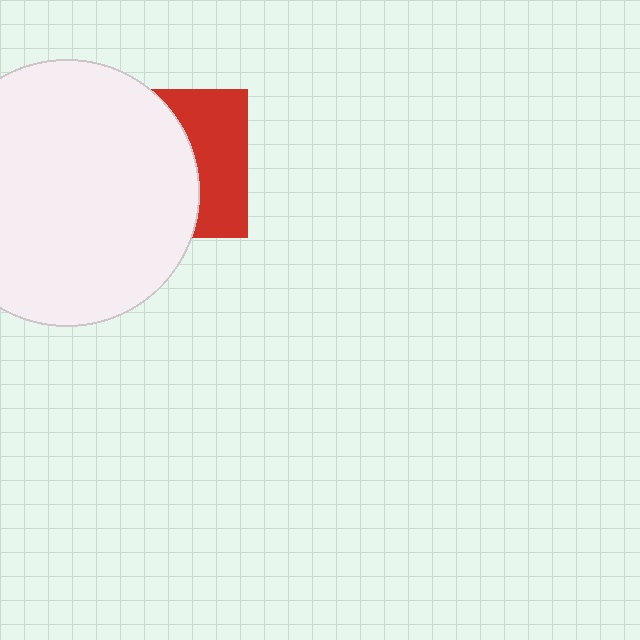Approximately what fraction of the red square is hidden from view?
Roughly 61% of the red square is hidden behind the white circle.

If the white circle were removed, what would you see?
You would see the complete red square.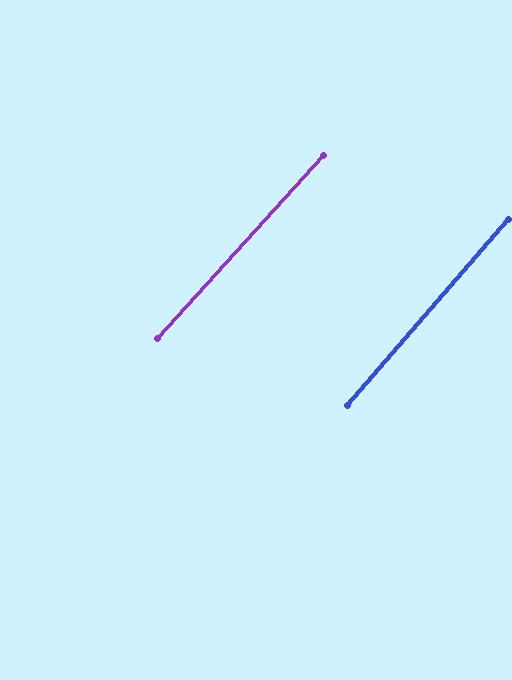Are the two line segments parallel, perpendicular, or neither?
Parallel — their directions differ by only 1.2°.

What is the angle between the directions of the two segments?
Approximately 1 degree.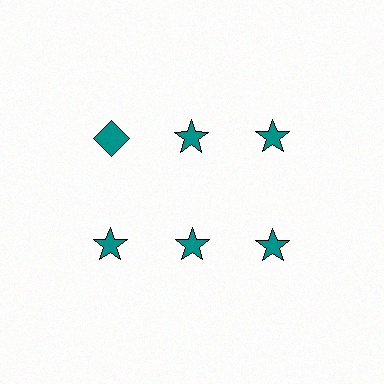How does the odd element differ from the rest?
It has a different shape: diamond instead of star.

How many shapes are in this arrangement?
There are 6 shapes arranged in a grid pattern.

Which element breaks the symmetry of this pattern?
The teal diamond in the top row, leftmost column breaks the symmetry. All other shapes are teal stars.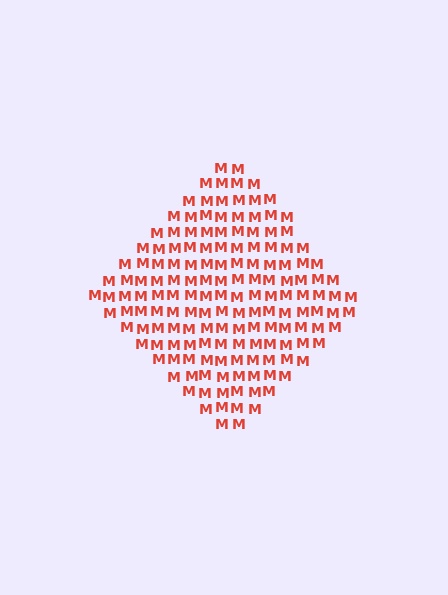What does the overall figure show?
The overall figure shows a diamond.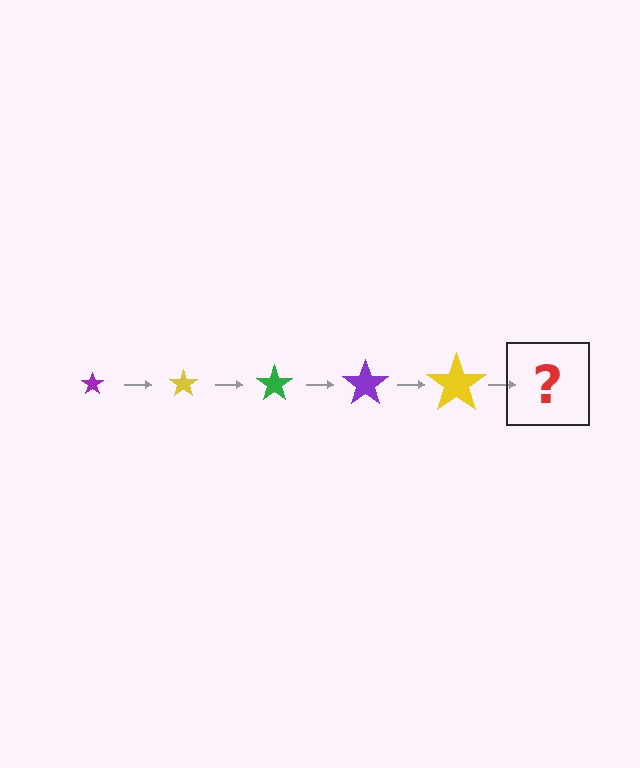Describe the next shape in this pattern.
It should be a green star, larger than the previous one.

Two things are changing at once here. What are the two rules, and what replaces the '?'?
The two rules are that the star grows larger each step and the color cycles through purple, yellow, and green. The '?' should be a green star, larger than the previous one.